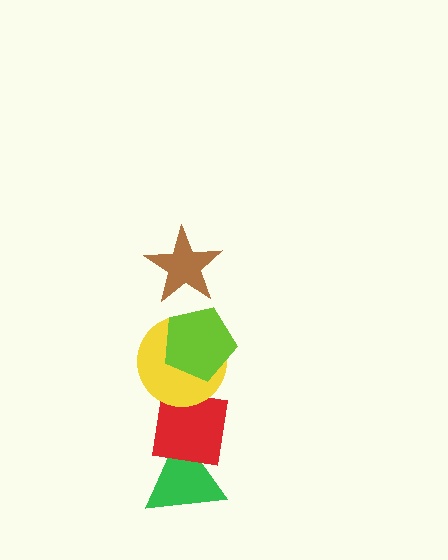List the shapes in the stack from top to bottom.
From top to bottom: the brown star, the lime pentagon, the yellow circle, the red square, the green triangle.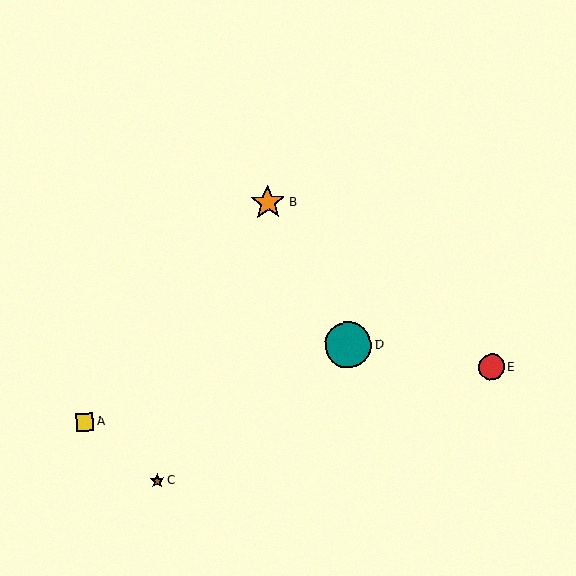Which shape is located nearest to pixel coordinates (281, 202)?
The orange star (labeled B) at (268, 202) is nearest to that location.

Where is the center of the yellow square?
The center of the yellow square is at (85, 422).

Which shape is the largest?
The teal circle (labeled D) is the largest.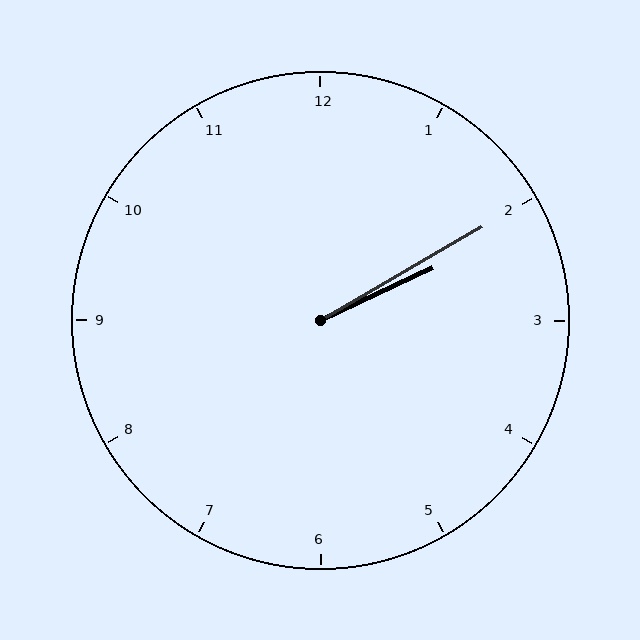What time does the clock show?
2:10.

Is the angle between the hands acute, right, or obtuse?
It is acute.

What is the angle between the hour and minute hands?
Approximately 5 degrees.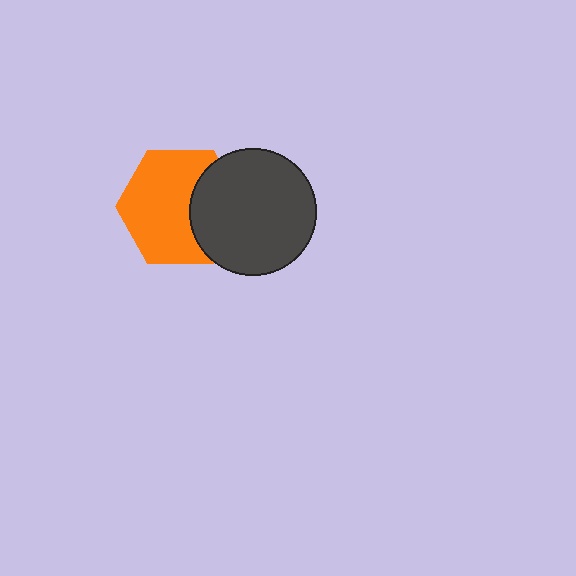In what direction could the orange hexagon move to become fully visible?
The orange hexagon could move left. That would shift it out from behind the dark gray circle entirely.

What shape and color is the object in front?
The object in front is a dark gray circle.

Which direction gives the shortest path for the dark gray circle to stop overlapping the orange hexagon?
Moving right gives the shortest separation.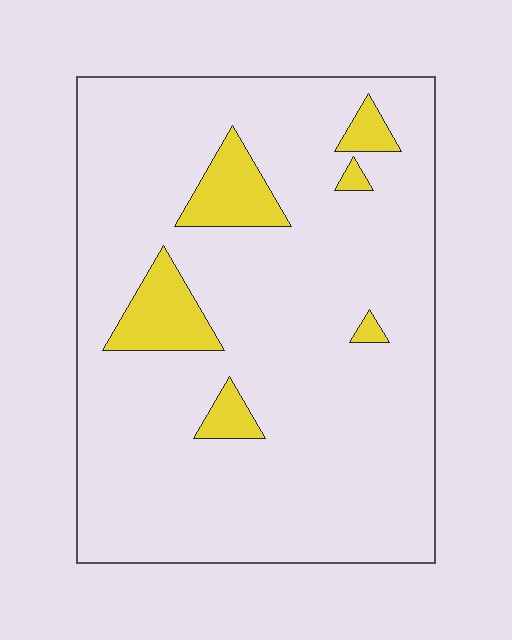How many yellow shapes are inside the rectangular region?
6.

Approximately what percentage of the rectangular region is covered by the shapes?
Approximately 10%.